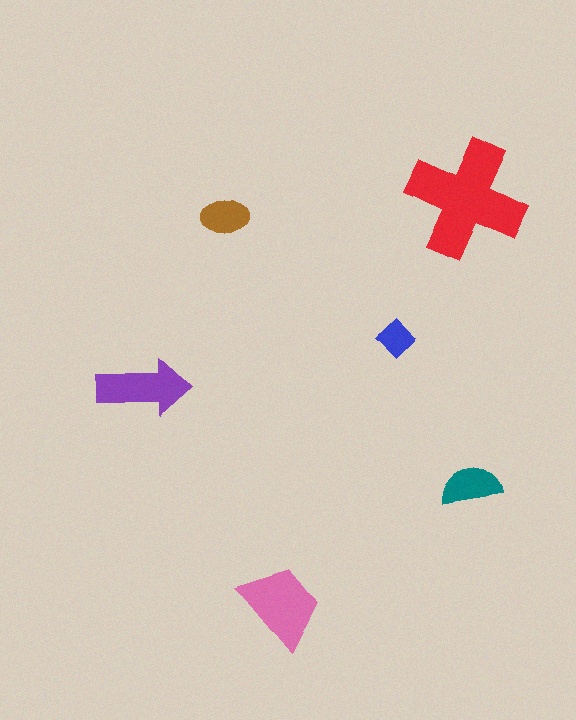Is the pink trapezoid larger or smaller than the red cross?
Smaller.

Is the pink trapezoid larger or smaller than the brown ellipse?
Larger.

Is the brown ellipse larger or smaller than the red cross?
Smaller.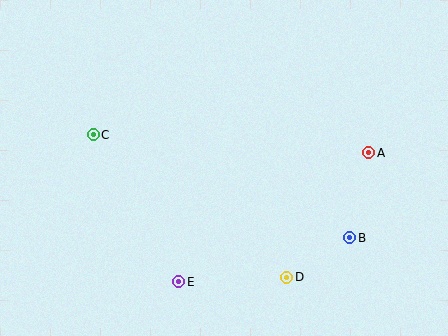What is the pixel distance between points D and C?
The distance between D and C is 240 pixels.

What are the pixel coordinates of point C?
Point C is at (93, 135).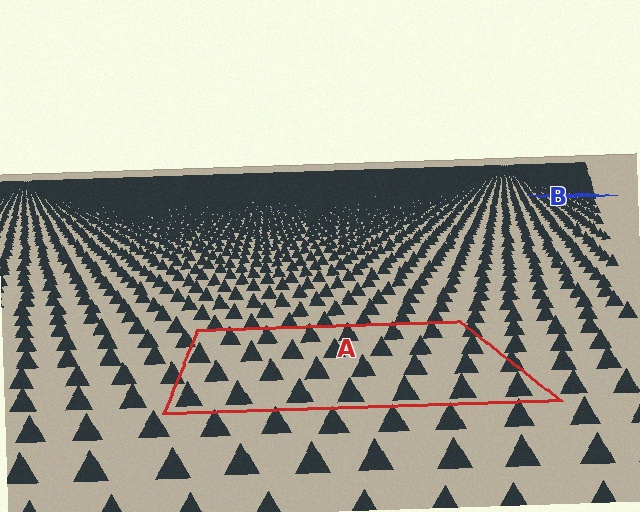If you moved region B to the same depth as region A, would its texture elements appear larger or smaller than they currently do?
They would appear larger. At a closer depth, the same texture elements are projected at a bigger on-screen size.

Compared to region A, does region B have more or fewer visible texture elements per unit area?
Region B has more texture elements per unit area — they are packed more densely because it is farther away.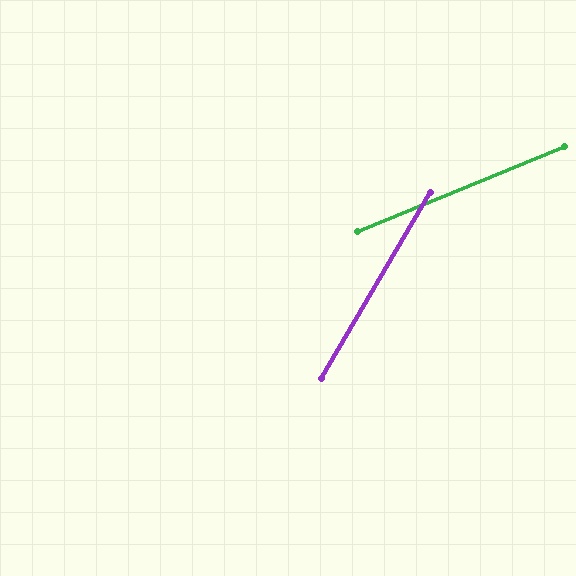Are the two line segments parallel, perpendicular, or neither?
Neither parallel nor perpendicular — they differ by about 37°.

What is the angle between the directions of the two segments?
Approximately 37 degrees.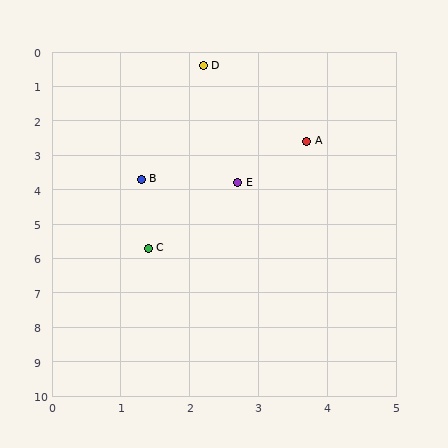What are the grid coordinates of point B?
Point B is at approximately (1.3, 3.7).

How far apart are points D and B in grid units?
Points D and B are about 3.4 grid units apart.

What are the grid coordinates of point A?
Point A is at approximately (3.7, 2.6).